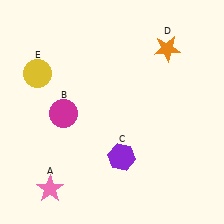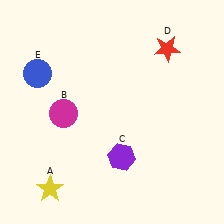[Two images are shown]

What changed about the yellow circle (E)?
In Image 1, E is yellow. In Image 2, it changed to blue.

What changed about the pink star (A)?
In Image 1, A is pink. In Image 2, it changed to yellow.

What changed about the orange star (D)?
In Image 1, D is orange. In Image 2, it changed to red.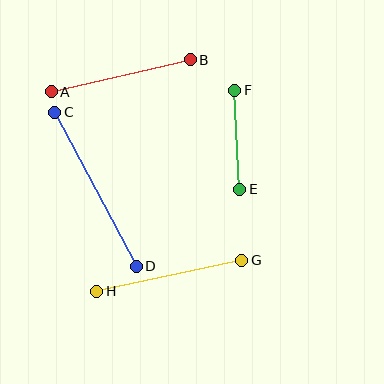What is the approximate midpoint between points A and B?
The midpoint is at approximately (121, 76) pixels.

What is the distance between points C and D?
The distance is approximately 175 pixels.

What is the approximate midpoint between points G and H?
The midpoint is at approximately (169, 276) pixels.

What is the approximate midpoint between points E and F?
The midpoint is at approximately (237, 140) pixels.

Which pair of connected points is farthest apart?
Points C and D are farthest apart.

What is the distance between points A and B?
The distance is approximately 142 pixels.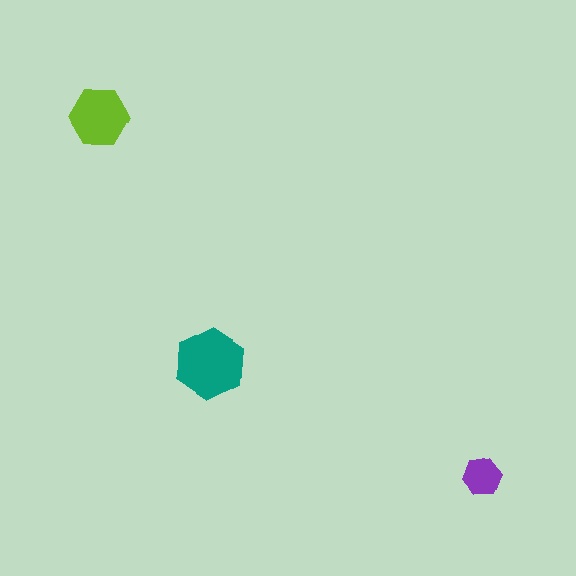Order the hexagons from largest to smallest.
the teal one, the lime one, the purple one.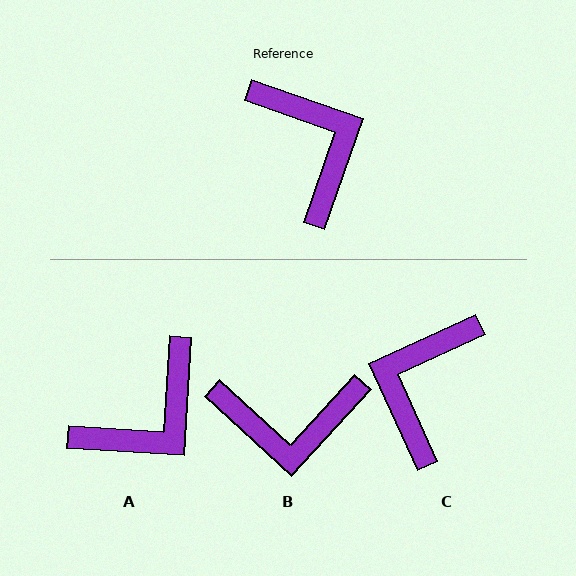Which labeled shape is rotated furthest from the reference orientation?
C, about 134 degrees away.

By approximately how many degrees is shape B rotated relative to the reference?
Approximately 113 degrees clockwise.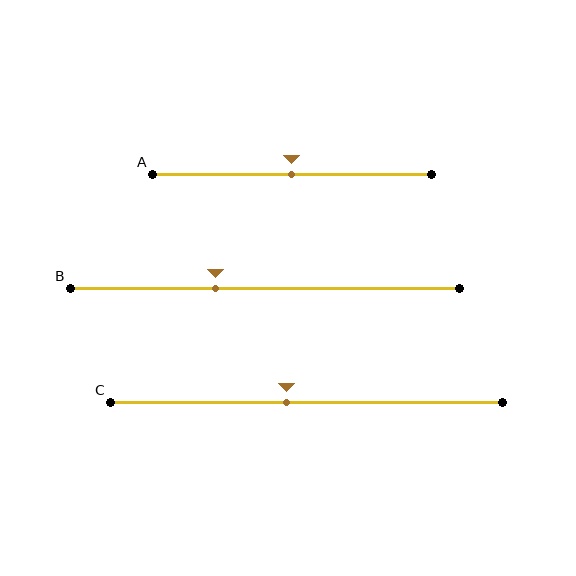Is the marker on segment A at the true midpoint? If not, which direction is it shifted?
Yes, the marker on segment A is at the true midpoint.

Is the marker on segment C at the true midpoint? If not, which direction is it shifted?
No, the marker on segment C is shifted to the left by about 5% of the segment length.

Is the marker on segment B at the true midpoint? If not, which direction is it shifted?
No, the marker on segment B is shifted to the left by about 13% of the segment length.